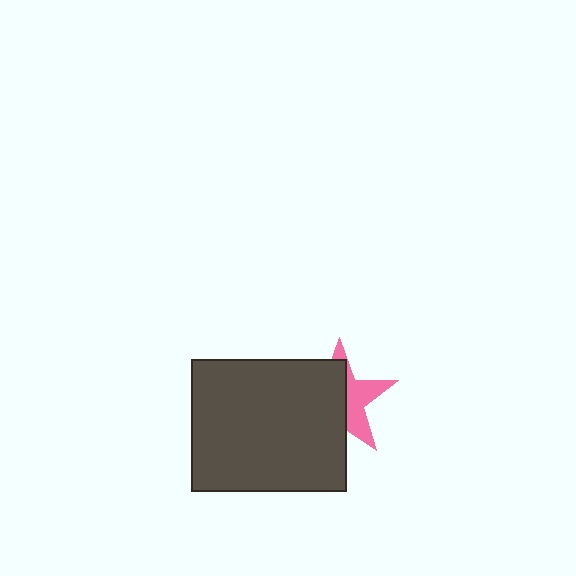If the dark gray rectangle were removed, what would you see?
You would see the complete pink star.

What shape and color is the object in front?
The object in front is a dark gray rectangle.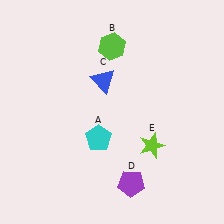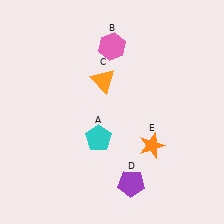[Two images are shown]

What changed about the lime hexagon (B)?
In Image 1, B is lime. In Image 2, it changed to pink.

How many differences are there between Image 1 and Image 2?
There are 3 differences between the two images.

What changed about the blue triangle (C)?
In Image 1, C is blue. In Image 2, it changed to orange.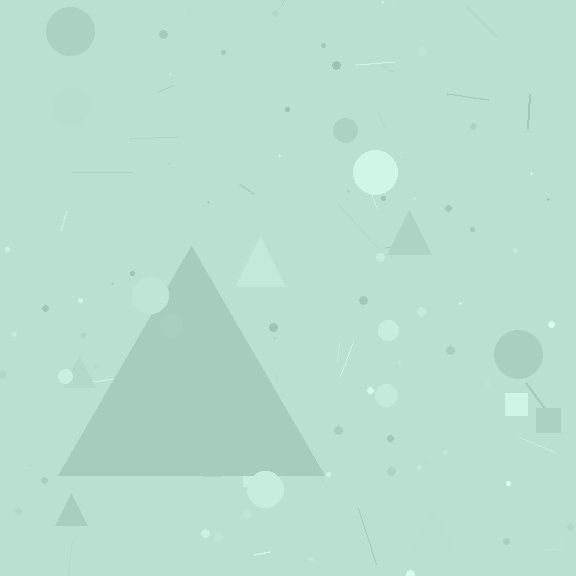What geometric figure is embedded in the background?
A triangle is embedded in the background.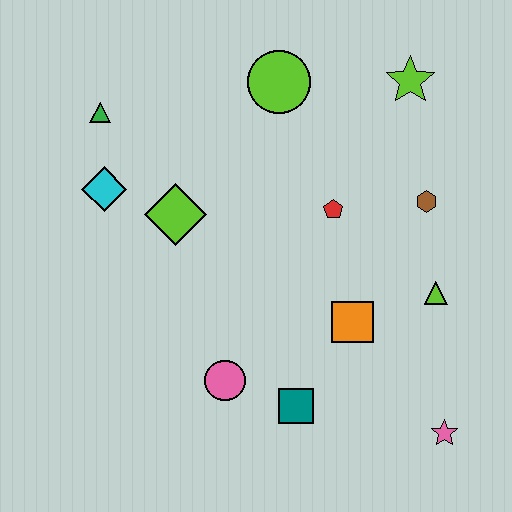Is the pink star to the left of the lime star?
No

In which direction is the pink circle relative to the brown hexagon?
The pink circle is to the left of the brown hexagon.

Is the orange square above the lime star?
No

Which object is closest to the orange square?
The lime triangle is closest to the orange square.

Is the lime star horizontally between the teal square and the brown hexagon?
Yes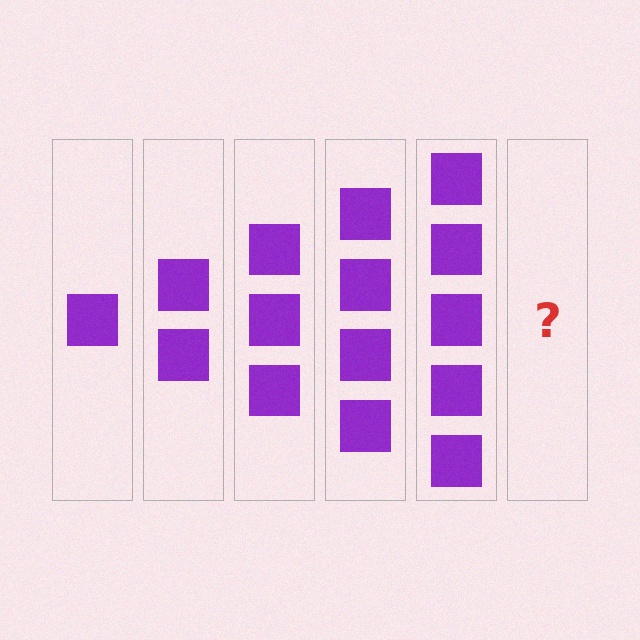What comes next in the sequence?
The next element should be 6 squares.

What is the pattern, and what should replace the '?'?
The pattern is that each step adds one more square. The '?' should be 6 squares.